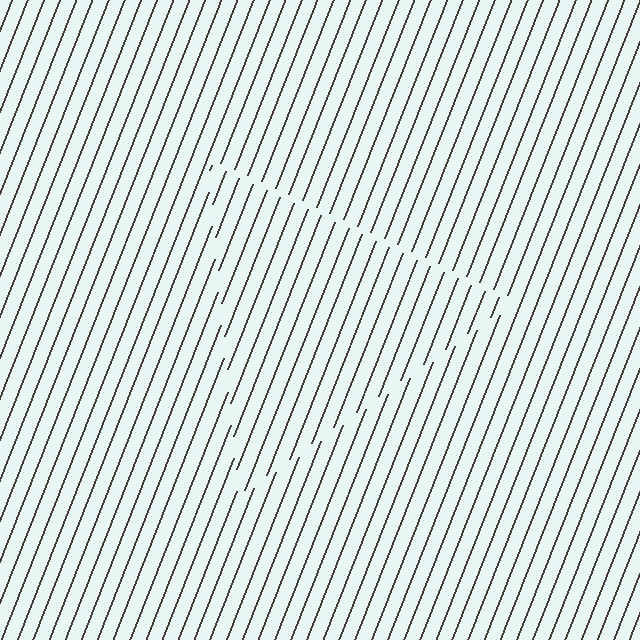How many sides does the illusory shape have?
3 sides — the line-ends trace a triangle.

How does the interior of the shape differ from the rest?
The interior of the shape contains the same grating, shifted by half a period — the contour is defined by the phase discontinuity where line-ends from the inner and outer gratings abut.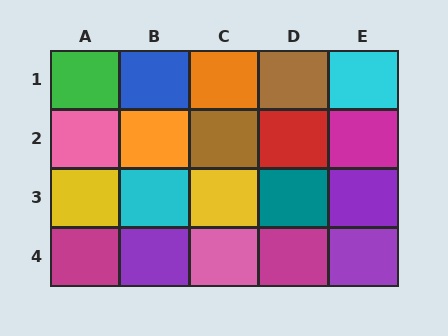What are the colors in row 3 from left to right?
Yellow, cyan, yellow, teal, purple.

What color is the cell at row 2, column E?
Magenta.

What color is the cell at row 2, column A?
Pink.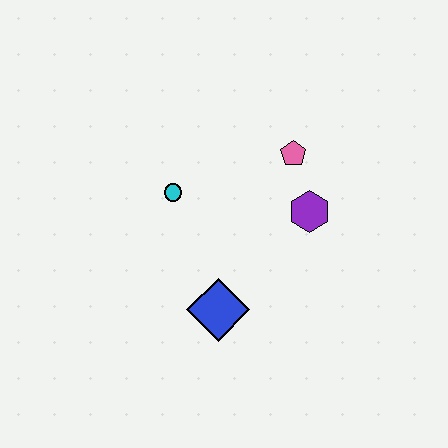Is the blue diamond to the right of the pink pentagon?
No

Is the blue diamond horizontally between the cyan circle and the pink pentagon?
Yes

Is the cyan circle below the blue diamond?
No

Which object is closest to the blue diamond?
The cyan circle is closest to the blue diamond.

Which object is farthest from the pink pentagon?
The blue diamond is farthest from the pink pentagon.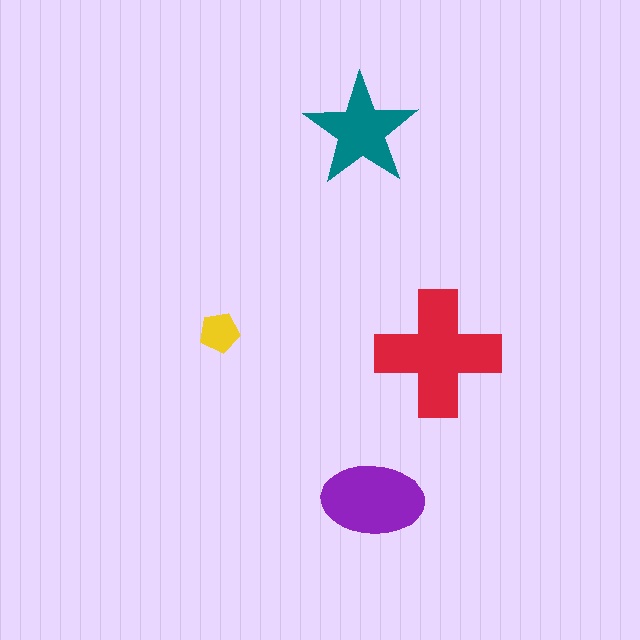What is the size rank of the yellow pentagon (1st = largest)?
4th.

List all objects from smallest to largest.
The yellow pentagon, the teal star, the purple ellipse, the red cross.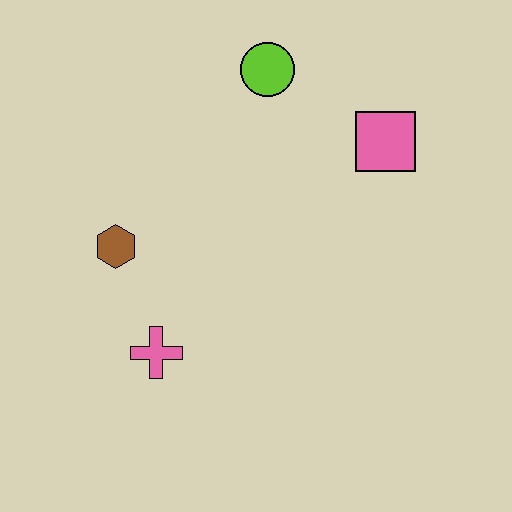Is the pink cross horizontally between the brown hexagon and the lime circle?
Yes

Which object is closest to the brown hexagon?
The pink cross is closest to the brown hexagon.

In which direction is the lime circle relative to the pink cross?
The lime circle is above the pink cross.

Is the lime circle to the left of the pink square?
Yes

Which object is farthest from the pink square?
The pink cross is farthest from the pink square.